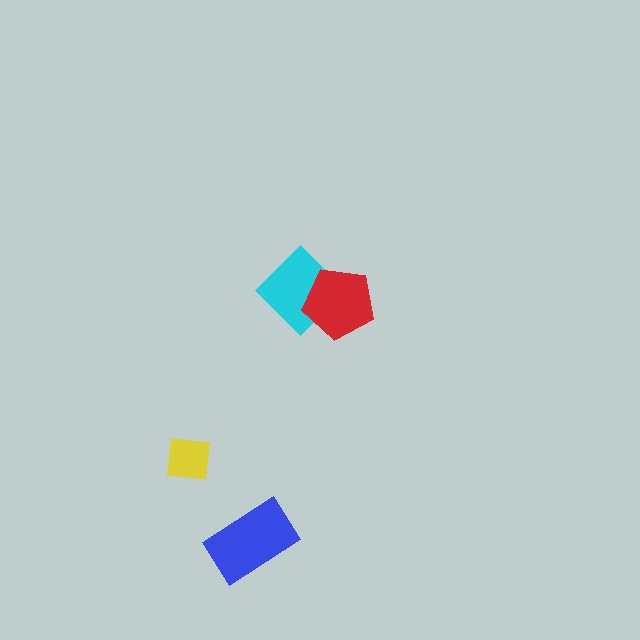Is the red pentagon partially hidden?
No, no other shape covers it.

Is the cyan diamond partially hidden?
Yes, it is partially covered by another shape.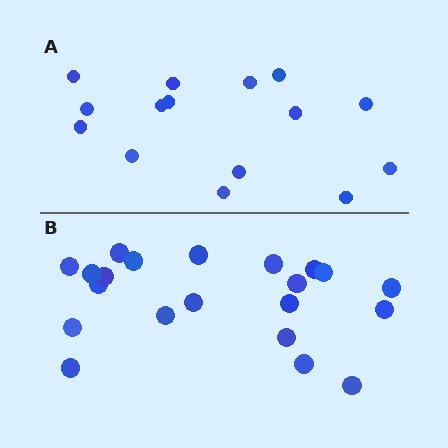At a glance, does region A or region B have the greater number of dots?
Region B (the bottom region) has more dots.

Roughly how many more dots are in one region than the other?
Region B has about 6 more dots than region A.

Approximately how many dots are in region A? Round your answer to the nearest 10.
About 20 dots. (The exact count is 15, which rounds to 20.)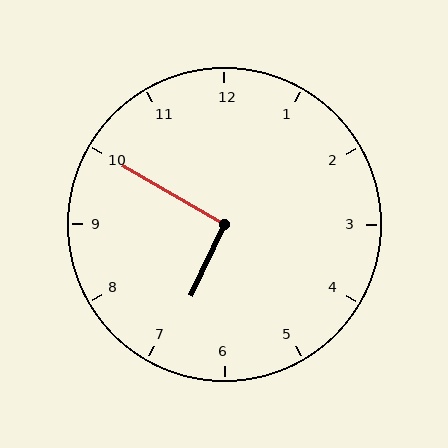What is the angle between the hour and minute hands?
Approximately 95 degrees.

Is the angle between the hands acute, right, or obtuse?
It is right.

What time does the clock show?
6:50.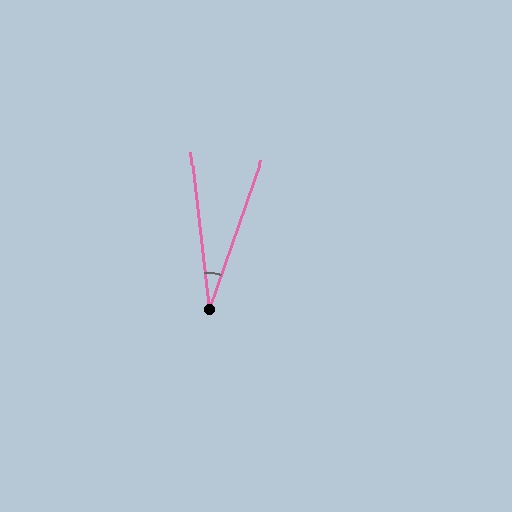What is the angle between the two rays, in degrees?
Approximately 26 degrees.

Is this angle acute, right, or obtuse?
It is acute.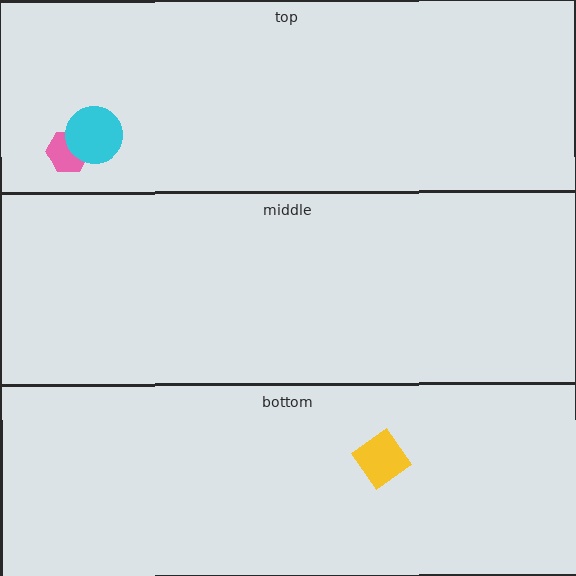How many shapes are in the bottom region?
1.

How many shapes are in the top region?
2.